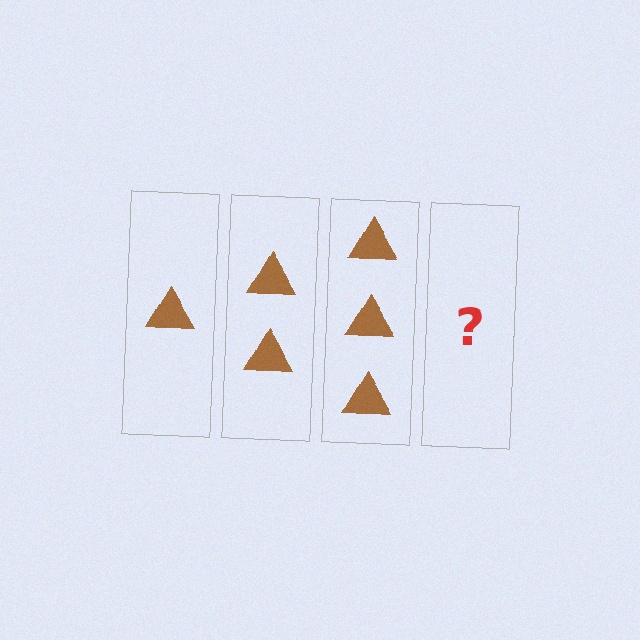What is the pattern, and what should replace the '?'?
The pattern is that each step adds one more triangle. The '?' should be 4 triangles.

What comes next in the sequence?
The next element should be 4 triangles.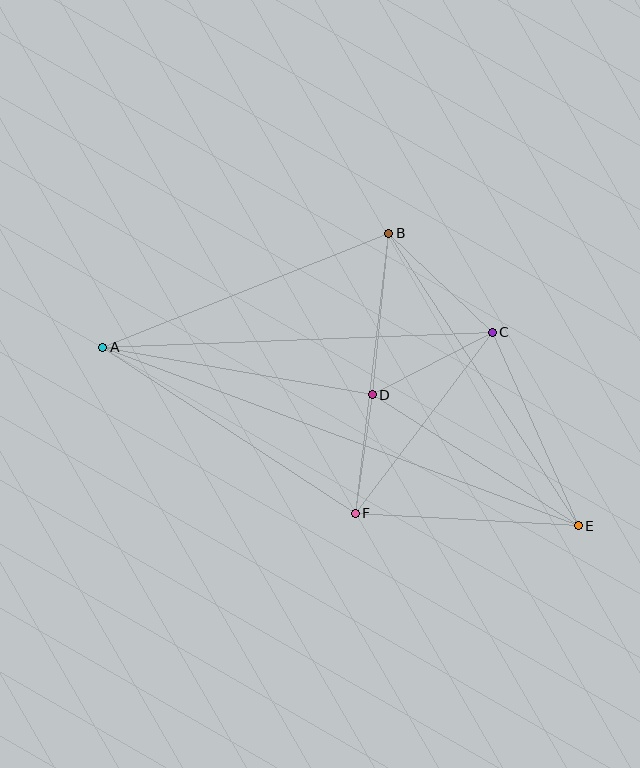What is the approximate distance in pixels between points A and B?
The distance between A and B is approximately 308 pixels.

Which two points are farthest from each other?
Points A and E are farthest from each other.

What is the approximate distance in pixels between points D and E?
The distance between D and E is approximately 244 pixels.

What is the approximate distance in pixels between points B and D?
The distance between B and D is approximately 162 pixels.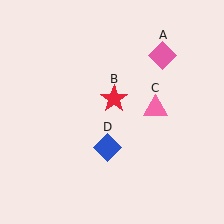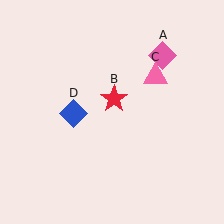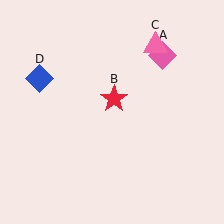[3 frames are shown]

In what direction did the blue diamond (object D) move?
The blue diamond (object D) moved up and to the left.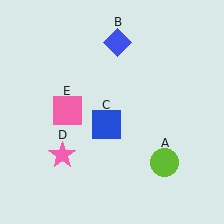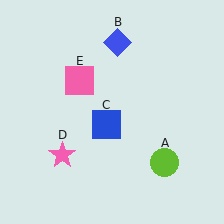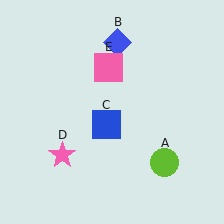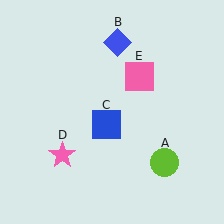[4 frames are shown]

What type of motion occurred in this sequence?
The pink square (object E) rotated clockwise around the center of the scene.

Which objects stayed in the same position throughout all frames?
Lime circle (object A) and blue diamond (object B) and blue square (object C) and pink star (object D) remained stationary.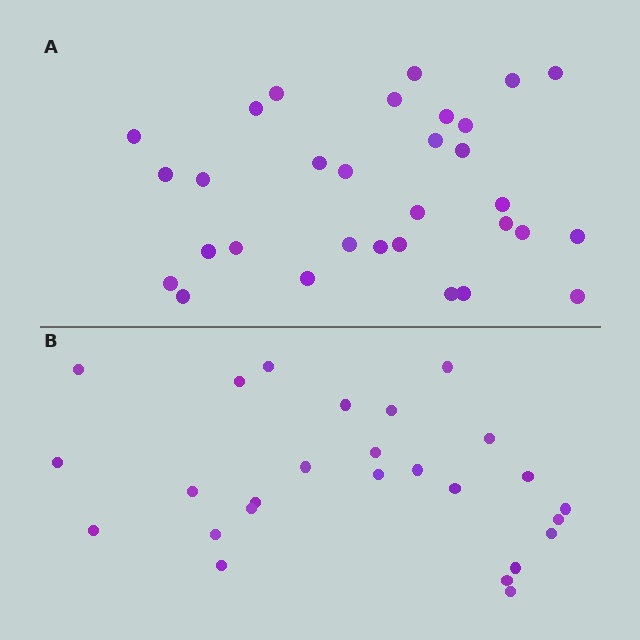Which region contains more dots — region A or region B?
Region A (the top region) has more dots.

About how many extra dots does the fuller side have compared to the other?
Region A has about 5 more dots than region B.